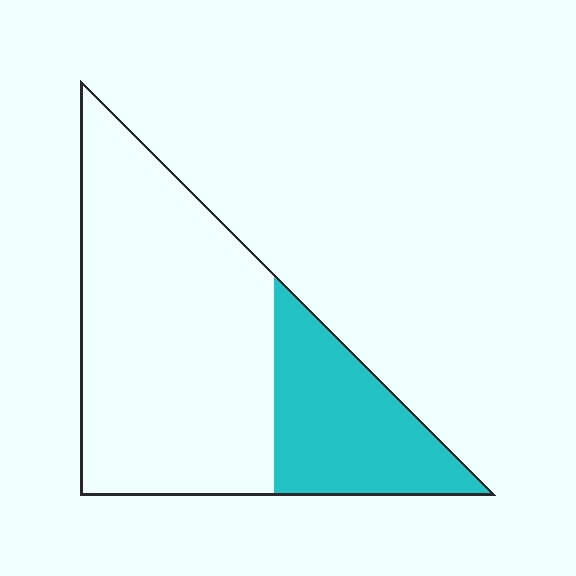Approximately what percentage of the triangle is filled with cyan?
Approximately 30%.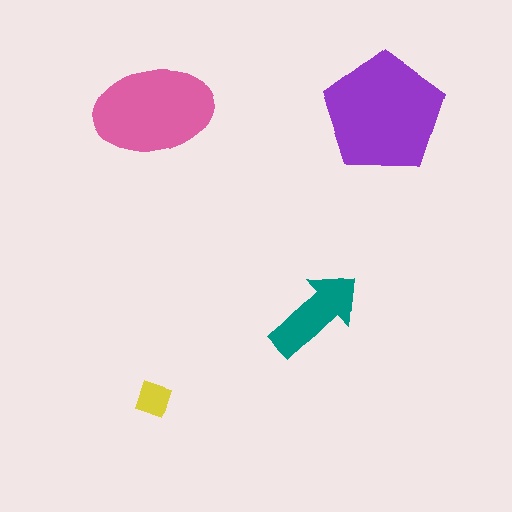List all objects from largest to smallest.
The purple pentagon, the pink ellipse, the teal arrow, the yellow diamond.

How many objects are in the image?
There are 4 objects in the image.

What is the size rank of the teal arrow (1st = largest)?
3rd.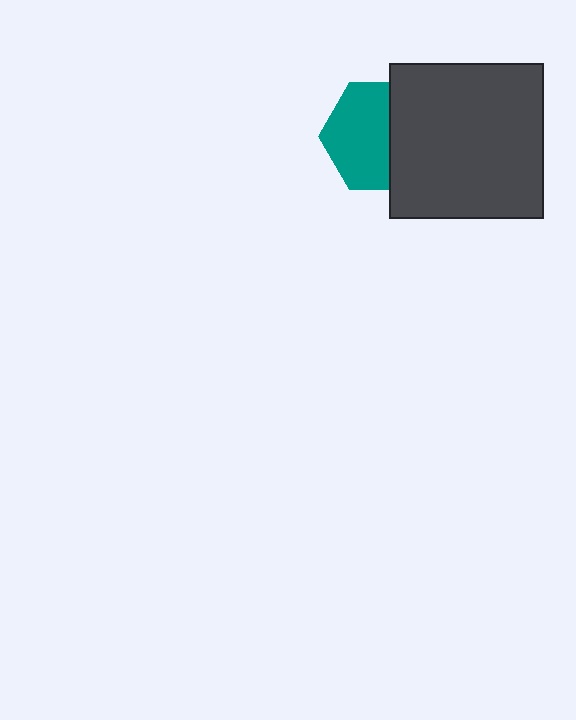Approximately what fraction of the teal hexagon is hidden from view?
Roughly 40% of the teal hexagon is hidden behind the dark gray square.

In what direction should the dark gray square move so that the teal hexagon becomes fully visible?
The dark gray square should move right. That is the shortest direction to clear the overlap and leave the teal hexagon fully visible.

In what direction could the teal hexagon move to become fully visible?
The teal hexagon could move left. That would shift it out from behind the dark gray square entirely.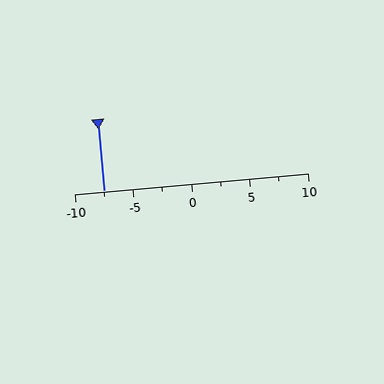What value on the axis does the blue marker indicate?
The marker indicates approximately -7.5.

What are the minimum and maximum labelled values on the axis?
The axis runs from -10 to 10.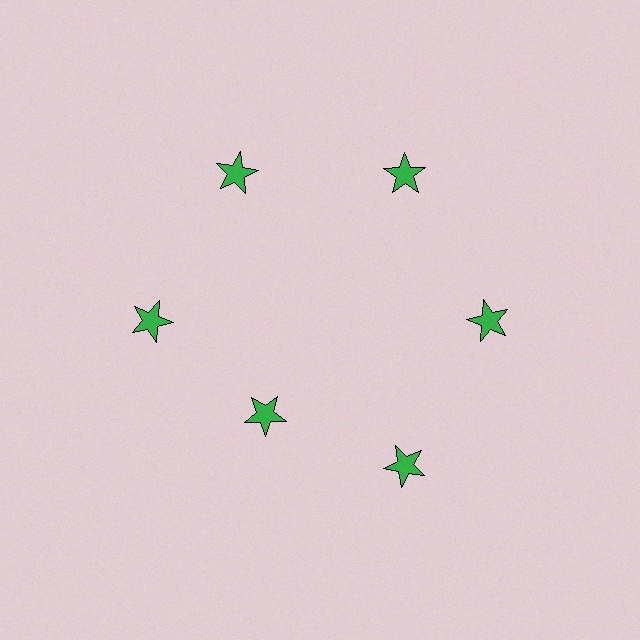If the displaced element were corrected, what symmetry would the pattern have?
It would have 6-fold rotational symmetry — the pattern would map onto itself every 60 degrees.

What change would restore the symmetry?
The symmetry would be restored by moving it outward, back onto the ring so that all 6 stars sit at equal angles and equal distance from the center.